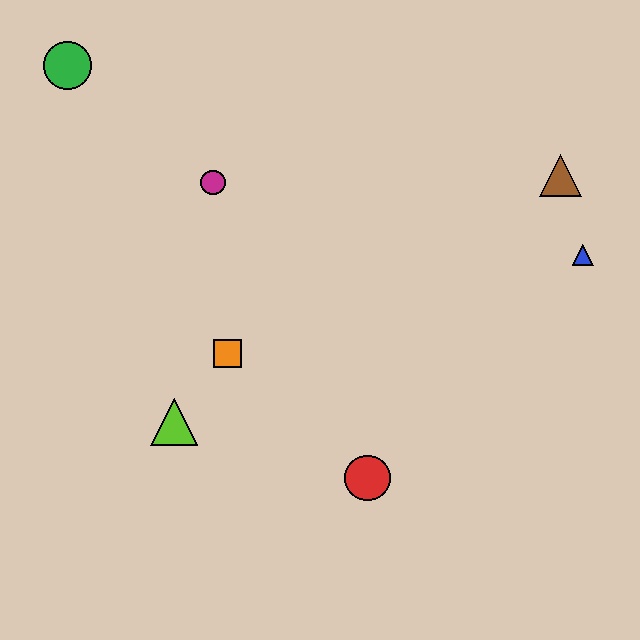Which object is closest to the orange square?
The lime triangle is closest to the orange square.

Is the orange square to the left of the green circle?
No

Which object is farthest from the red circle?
The green circle is farthest from the red circle.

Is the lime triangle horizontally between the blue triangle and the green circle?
Yes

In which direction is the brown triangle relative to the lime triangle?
The brown triangle is to the right of the lime triangle.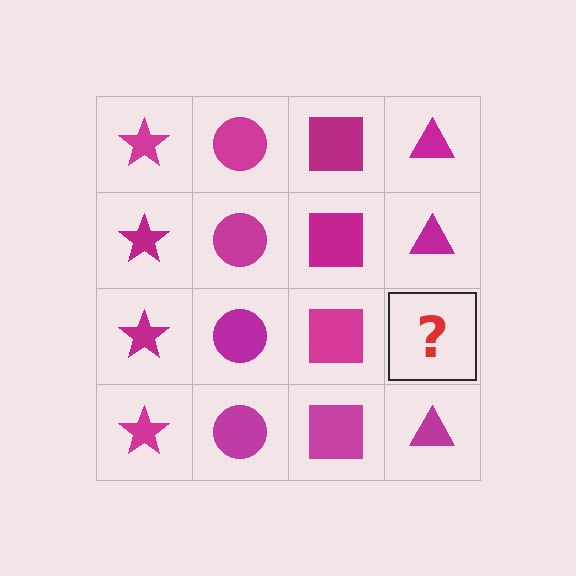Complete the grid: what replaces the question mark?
The question mark should be replaced with a magenta triangle.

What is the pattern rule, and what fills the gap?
The rule is that each column has a consistent shape. The gap should be filled with a magenta triangle.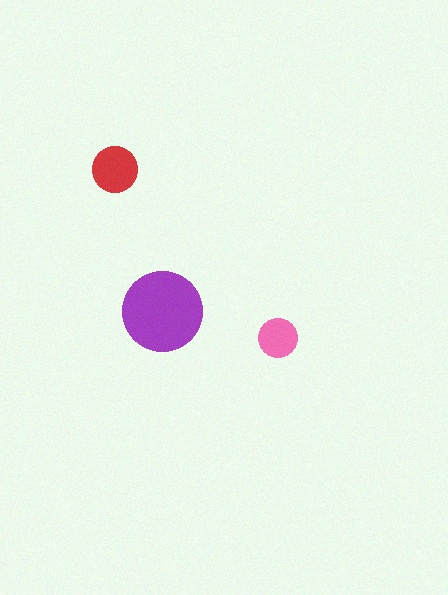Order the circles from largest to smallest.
the purple one, the red one, the pink one.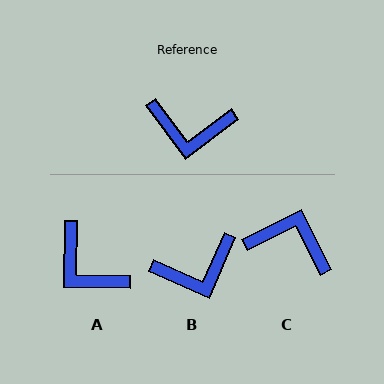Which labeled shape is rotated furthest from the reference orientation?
C, about 170 degrees away.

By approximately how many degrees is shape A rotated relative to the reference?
Approximately 38 degrees clockwise.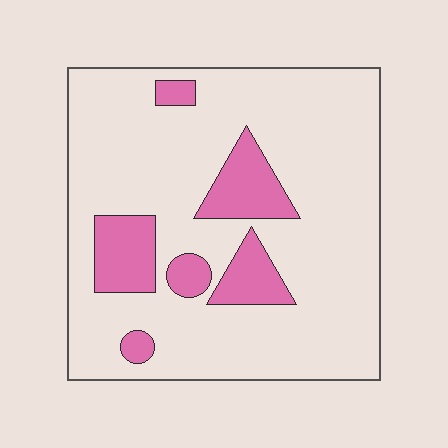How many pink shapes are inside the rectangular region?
6.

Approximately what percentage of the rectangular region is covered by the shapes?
Approximately 15%.